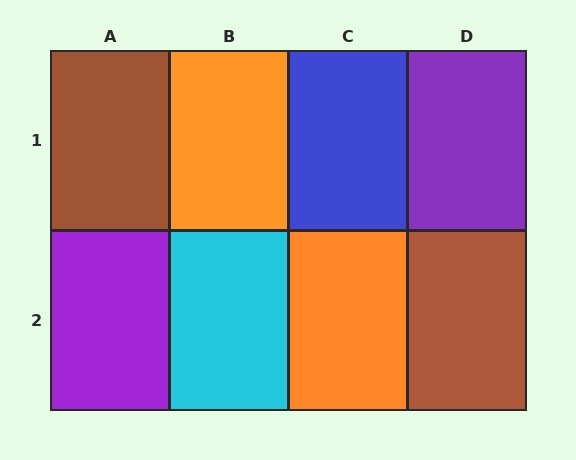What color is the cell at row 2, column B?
Cyan.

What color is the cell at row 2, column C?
Orange.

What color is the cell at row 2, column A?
Purple.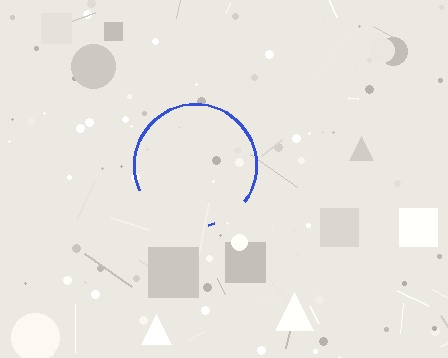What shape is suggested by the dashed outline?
The dashed outline suggests a circle.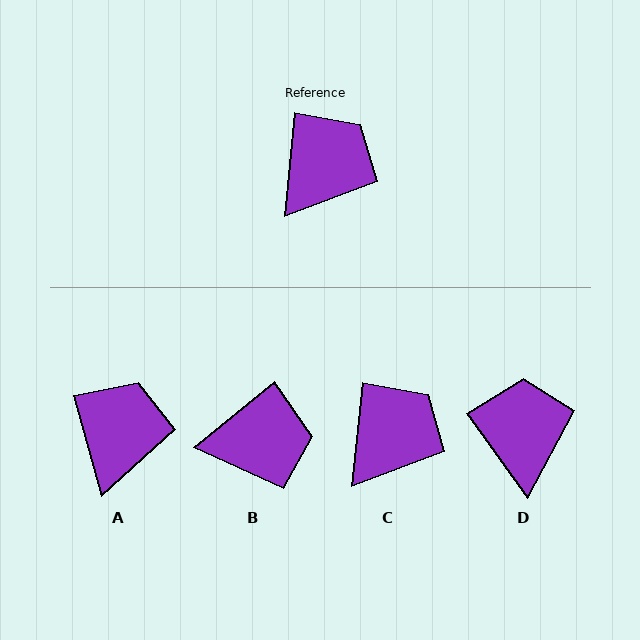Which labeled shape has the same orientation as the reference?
C.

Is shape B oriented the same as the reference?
No, it is off by about 45 degrees.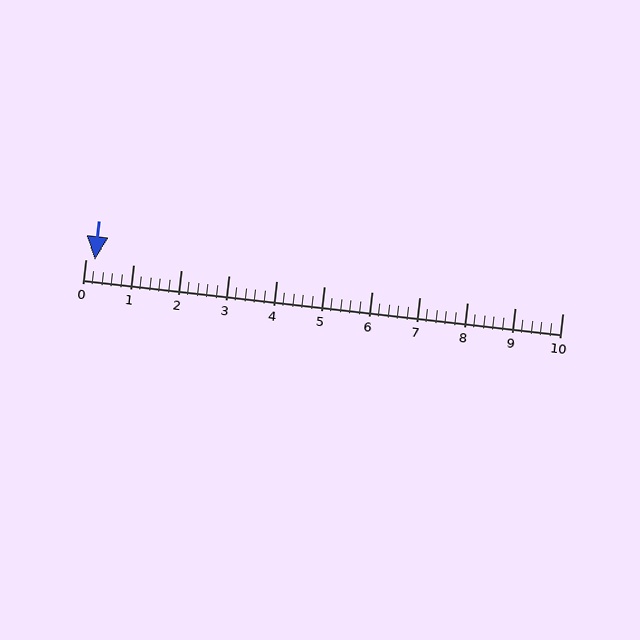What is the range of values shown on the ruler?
The ruler shows values from 0 to 10.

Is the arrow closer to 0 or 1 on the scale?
The arrow is closer to 0.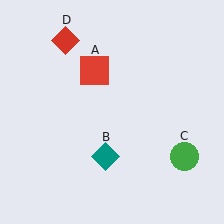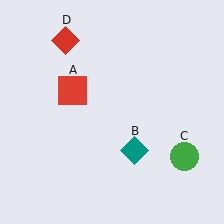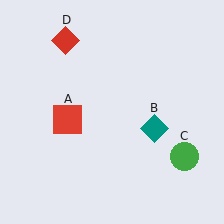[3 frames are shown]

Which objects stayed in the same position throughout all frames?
Green circle (object C) and red diamond (object D) remained stationary.